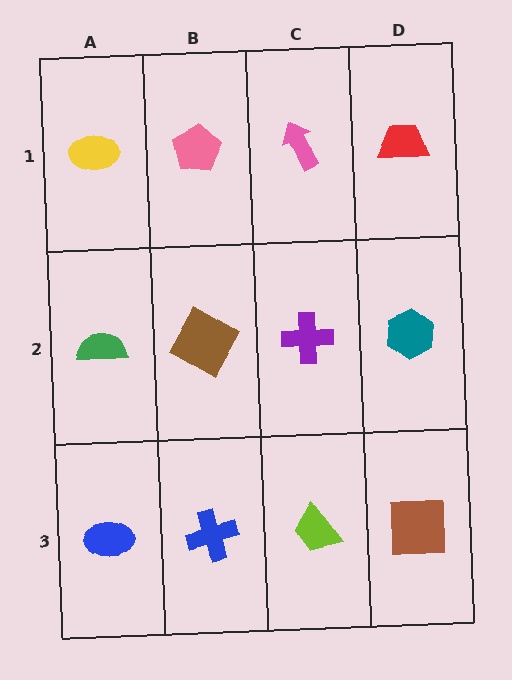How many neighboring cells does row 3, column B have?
3.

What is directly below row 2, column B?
A blue cross.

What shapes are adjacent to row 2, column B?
A pink pentagon (row 1, column B), a blue cross (row 3, column B), a green semicircle (row 2, column A), a purple cross (row 2, column C).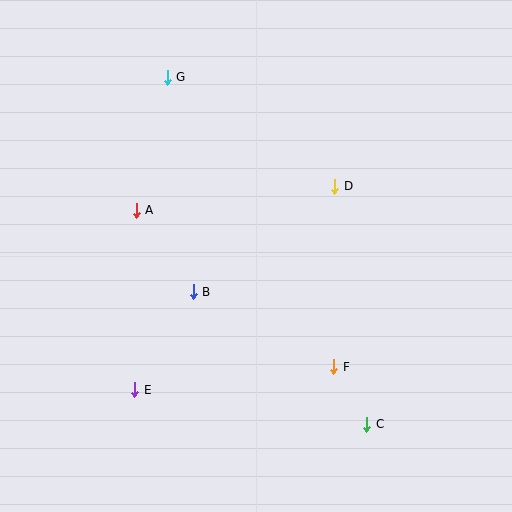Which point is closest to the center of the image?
Point B at (193, 292) is closest to the center.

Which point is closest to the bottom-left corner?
Point E is closest to the bottom-left corner.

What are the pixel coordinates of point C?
Point C is at (367, 424).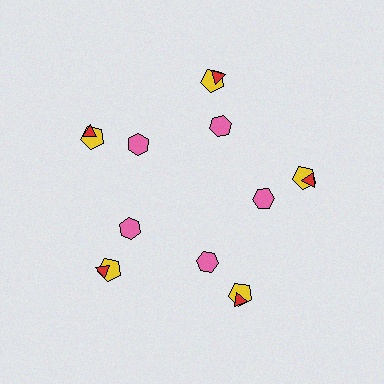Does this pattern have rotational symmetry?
Yes, this pattern has 5-fold rotational symmetry. It looks the same after rotating 72 degrees around the center.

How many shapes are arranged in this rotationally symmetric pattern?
There are 15 shapes, arranged in 5 groups of 3.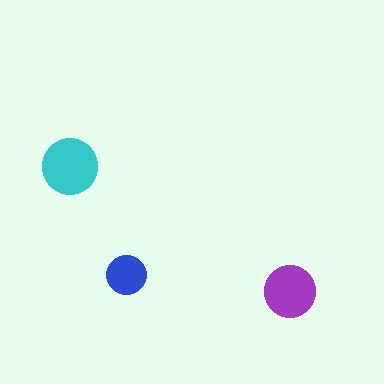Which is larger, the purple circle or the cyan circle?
The cyan one.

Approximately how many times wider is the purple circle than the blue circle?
About 1.5 times wider.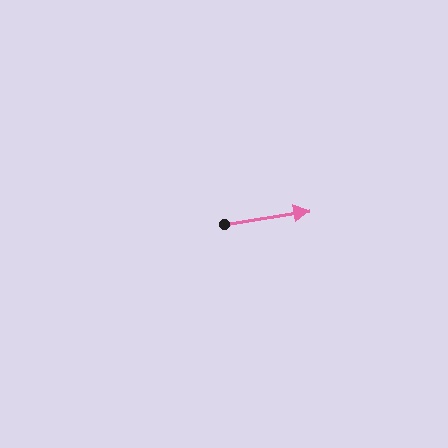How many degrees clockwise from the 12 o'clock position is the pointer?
Approximately 81 degrees.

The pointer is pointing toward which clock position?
Roughly 3 o'clock.